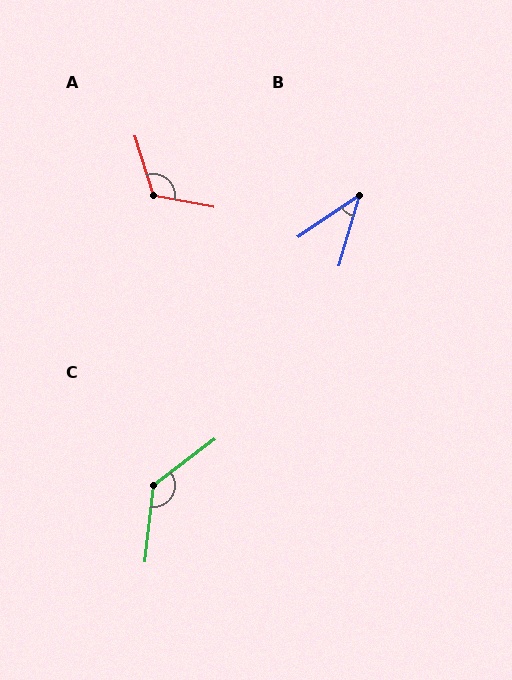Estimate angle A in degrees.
Approximately 118 degrees.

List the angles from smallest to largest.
B (40°), A (118°), C (133°).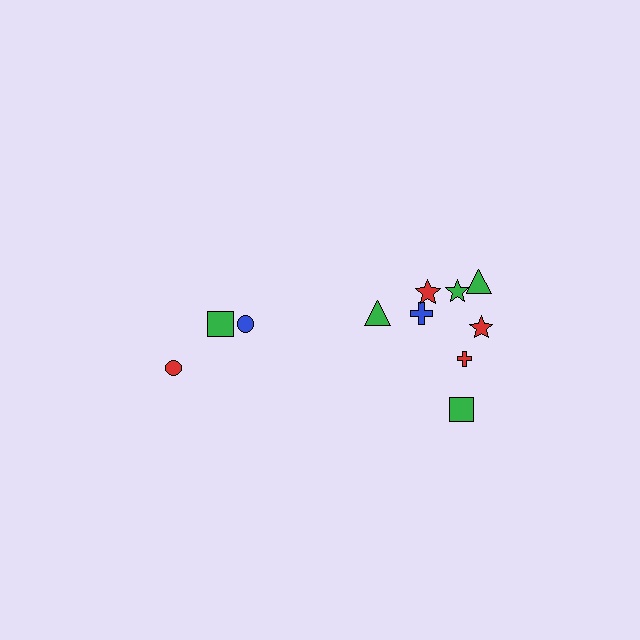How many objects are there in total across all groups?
There are 12 objects.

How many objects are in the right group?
There are 8 objects.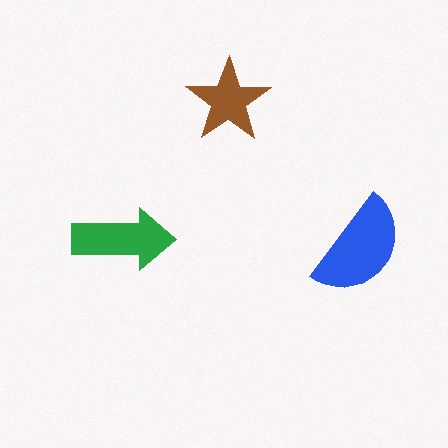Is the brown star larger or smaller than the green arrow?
Smaller.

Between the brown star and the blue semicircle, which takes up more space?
The blue semicircle.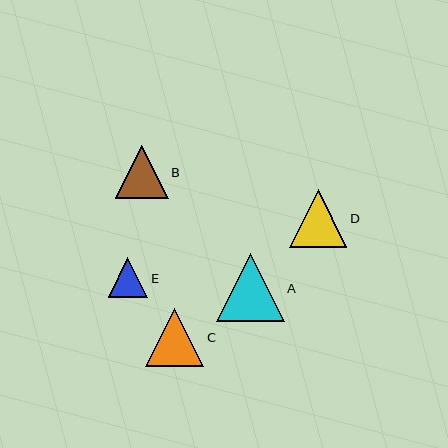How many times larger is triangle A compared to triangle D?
Triangle A is approximately 1.2 times the size of triangle D.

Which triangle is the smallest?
Triangle E is the smallest with a size of approximately 40 pixels.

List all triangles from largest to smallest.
From largest to smallest: A, C, D, B, E.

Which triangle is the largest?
Triangle A is the largest with a size of approximately 68 pixels.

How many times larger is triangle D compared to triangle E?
Triangle D is approximately 1.5 times the size of triangle E.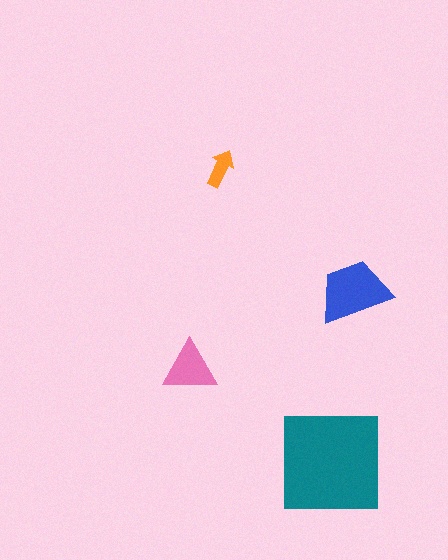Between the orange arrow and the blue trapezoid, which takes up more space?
The blue trapezoid.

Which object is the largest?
The teal square.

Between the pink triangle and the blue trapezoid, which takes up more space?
The blue trapezoid.